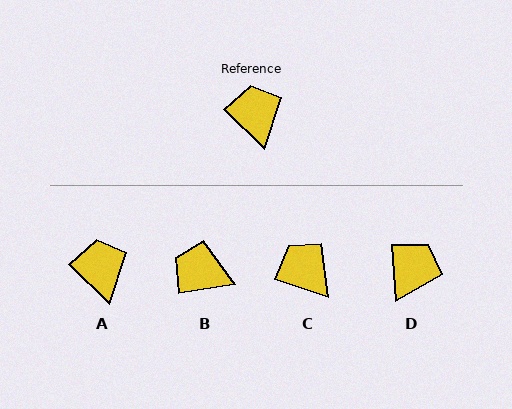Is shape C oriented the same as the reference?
No, it is off by about 26 degrees.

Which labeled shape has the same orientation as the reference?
A.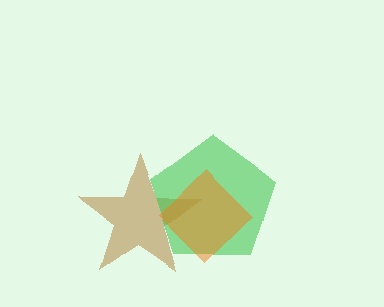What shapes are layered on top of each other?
The layered shapes are: a brown star, a green pentagon, an orange diamond.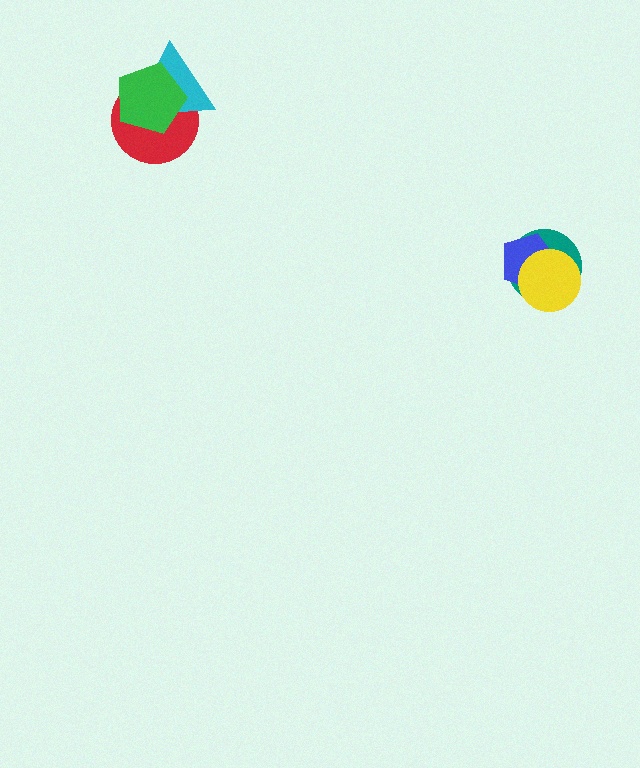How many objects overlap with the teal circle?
2 objects overlap with the teal circle.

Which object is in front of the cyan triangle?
The green pentagon is in front of the cyan triangle.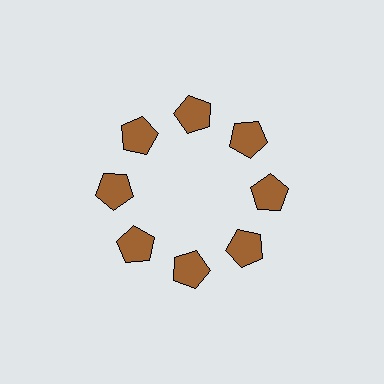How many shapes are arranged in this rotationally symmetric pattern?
There are 8 shapes, arranged in 8 groups of 1.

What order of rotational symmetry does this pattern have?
This pattern has 8-fold rotational symmetry.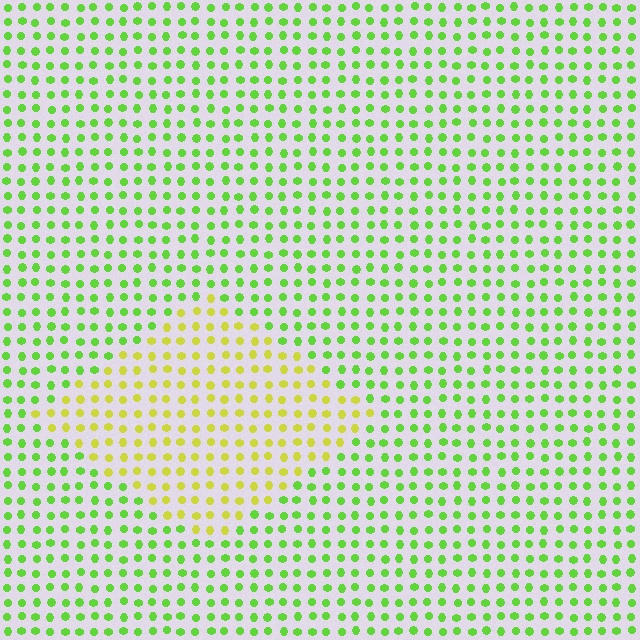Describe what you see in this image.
The image is filled with small lime elements in a uniform arrangement. A diamond-shaped region is visible where the elements are tinted to a slightly different hue, forming a subtle color boundary.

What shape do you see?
I see a diamond.